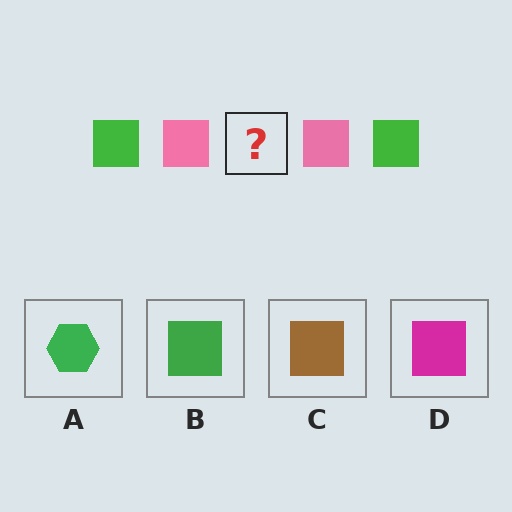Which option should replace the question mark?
Option B.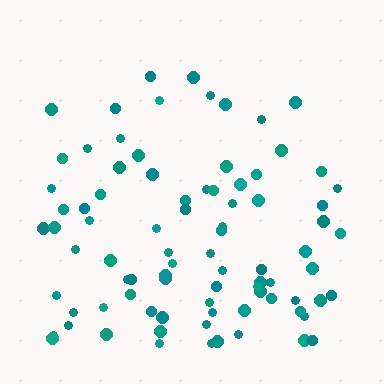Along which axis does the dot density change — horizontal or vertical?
Vertical.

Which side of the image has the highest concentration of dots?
The bottom.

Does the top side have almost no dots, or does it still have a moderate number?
Still a moderate number, just noticeably fewer than the bottom.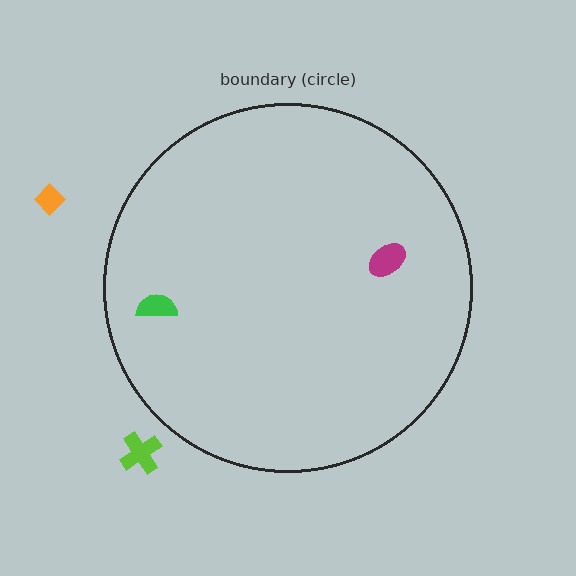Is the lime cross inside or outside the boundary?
Outside.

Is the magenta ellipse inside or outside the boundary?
Inside.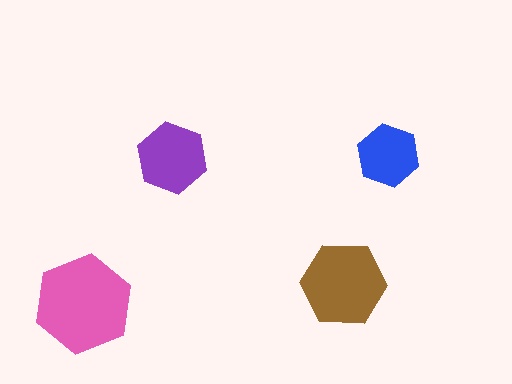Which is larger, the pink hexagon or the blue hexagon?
The pink one.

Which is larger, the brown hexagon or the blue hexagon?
The brown one.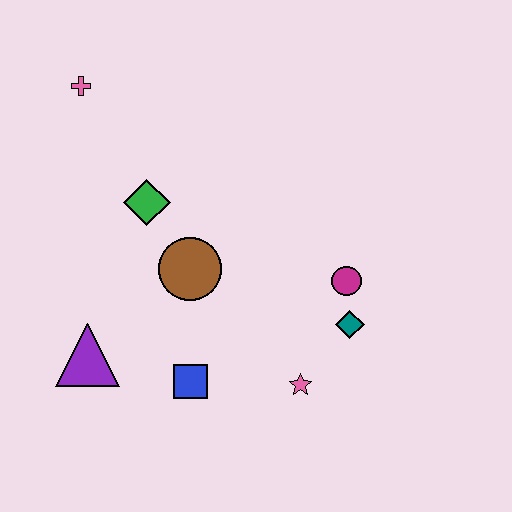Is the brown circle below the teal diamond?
No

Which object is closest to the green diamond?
The brown circle is closest to the green diamond.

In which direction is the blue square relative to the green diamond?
The blue square is below the green diamond.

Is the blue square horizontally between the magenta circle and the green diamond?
Yes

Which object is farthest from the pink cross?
The pink star is farthest from the pink cross.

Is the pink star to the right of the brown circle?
Yes